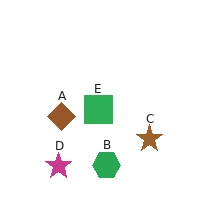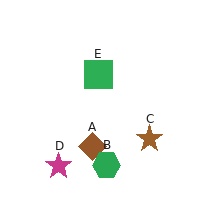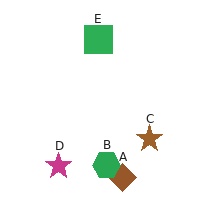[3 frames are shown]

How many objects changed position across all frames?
2 objects changed position: brown diamond (object A), green square (object E).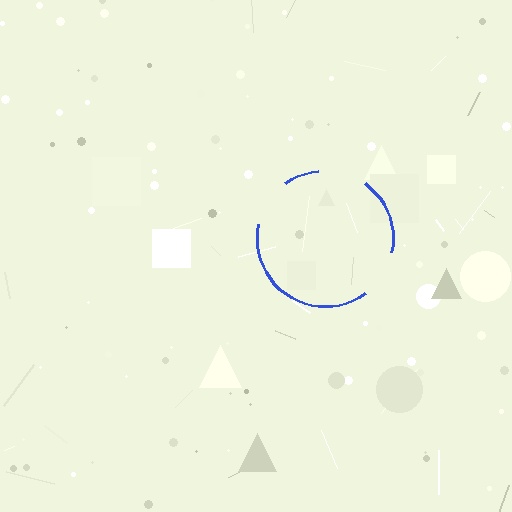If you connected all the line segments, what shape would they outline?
They would outline a circle.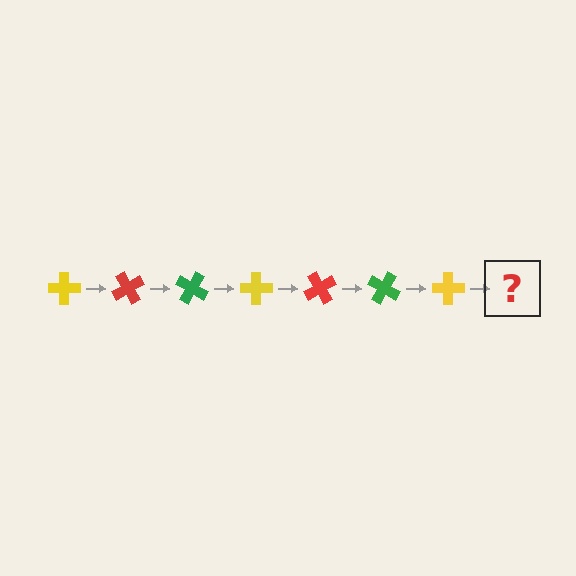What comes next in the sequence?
The next element should be a red cross, rotated 420 degrees from the start.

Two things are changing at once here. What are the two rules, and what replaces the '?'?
The two rules are that it rotates 60 degrees each step and the color cycles through yellow, red, and green. The '?' should be a red cross, rotated 420 degrees from the start.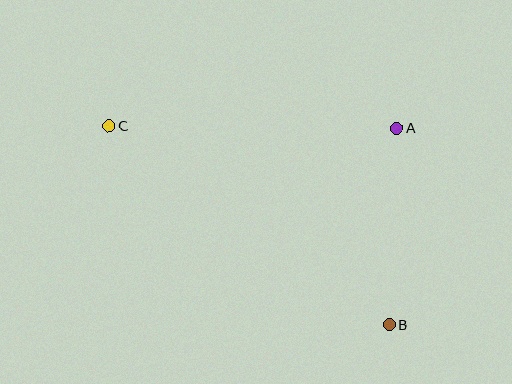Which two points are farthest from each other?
Points B and C are farthest from each other.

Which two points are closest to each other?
Points A and B are closest to each other.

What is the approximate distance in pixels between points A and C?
The distance between A and C is approximately 288 pixels.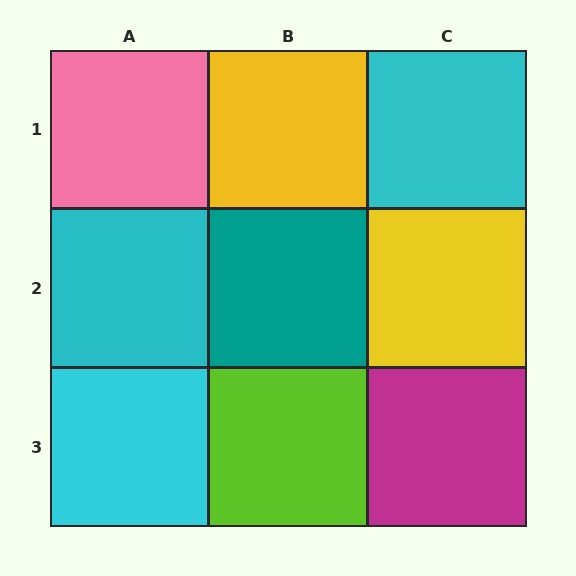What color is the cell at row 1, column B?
Yellow.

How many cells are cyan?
3 cells are cyan.